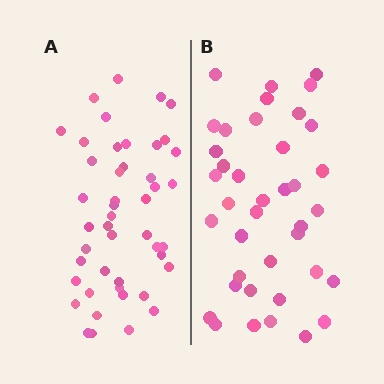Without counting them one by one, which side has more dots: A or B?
Region A (the left region) has more dots.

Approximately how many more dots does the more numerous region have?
Region A has roughly 8 or so more dots than region B.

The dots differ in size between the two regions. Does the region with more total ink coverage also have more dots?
No. Region B has more total ink coverage because its dots are larger, but region A actually contains more individual dots. Total area can be misleading — the number of items is what matters here.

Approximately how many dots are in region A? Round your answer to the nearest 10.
About 50 dots. (The exact count is 46, which rounds to 50.)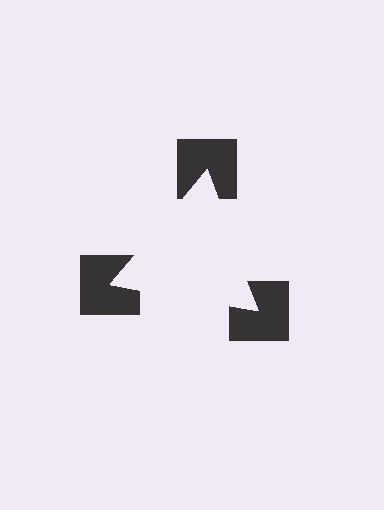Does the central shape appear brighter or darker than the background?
It typically appears slightly brighter than the background, even though no actual brightness change is drawn.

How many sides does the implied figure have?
3 sides.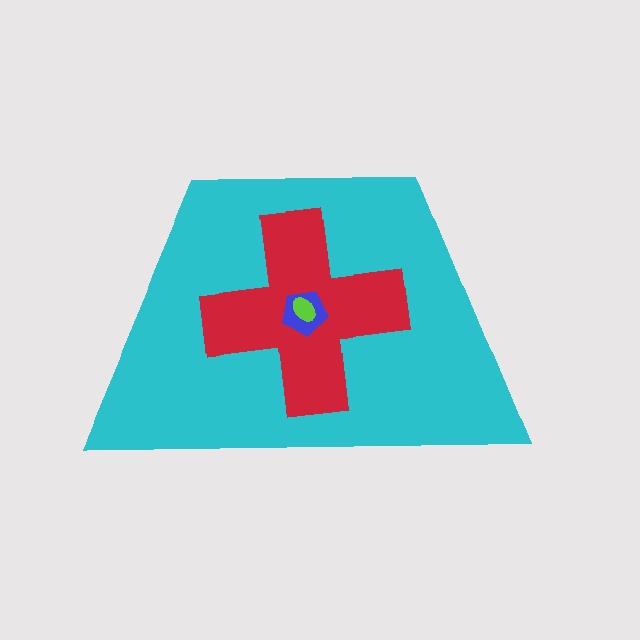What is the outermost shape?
The cyan trapezoid.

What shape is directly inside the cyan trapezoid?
The red cross.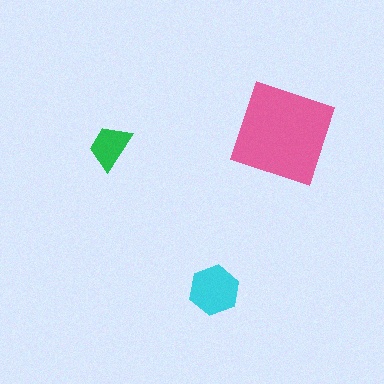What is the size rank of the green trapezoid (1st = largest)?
3rd.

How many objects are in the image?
There are 3 objects in the image.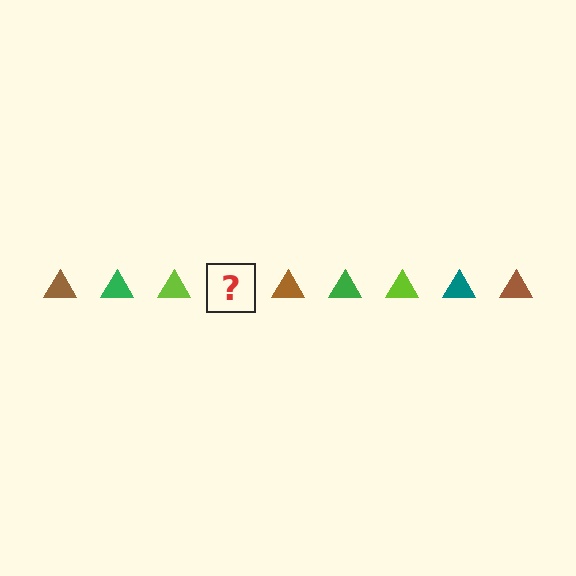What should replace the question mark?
The question mark should be replaced with a teal triangle.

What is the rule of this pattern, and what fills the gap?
The rule is that the pattern cycles through brown, green, lime, teal triangles. The gap should be filled with a teal triangle.